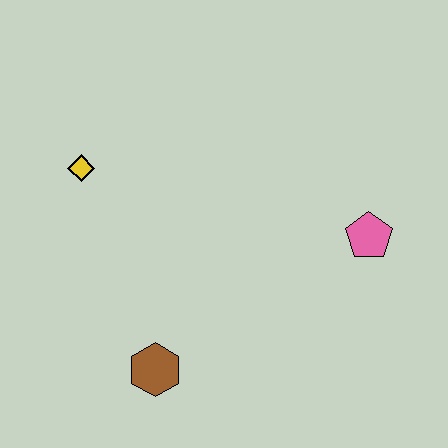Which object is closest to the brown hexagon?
The yellow diamond is closest to the brown hexagon.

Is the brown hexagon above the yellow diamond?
No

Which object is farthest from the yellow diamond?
The pink pentagon is farthest from the yellow diamond.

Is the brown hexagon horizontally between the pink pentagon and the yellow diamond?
Yes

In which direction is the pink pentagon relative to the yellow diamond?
The pink pentagon is to the right of the yellow diamond.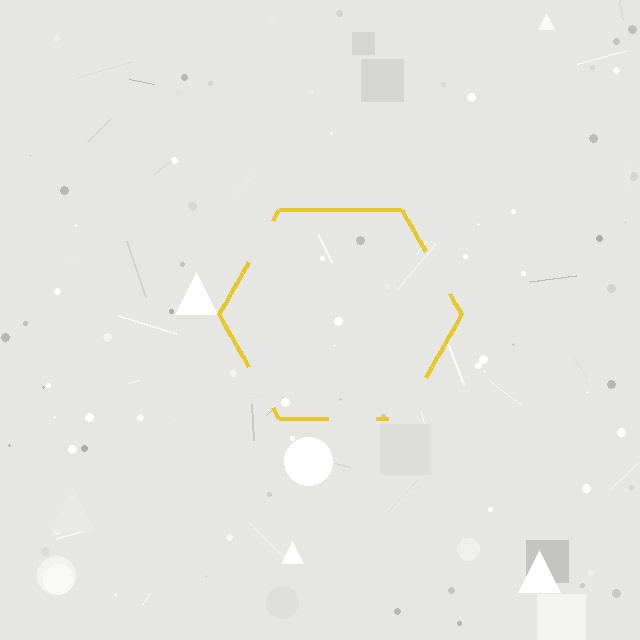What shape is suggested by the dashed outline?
The dashed outline suggests a hexagon.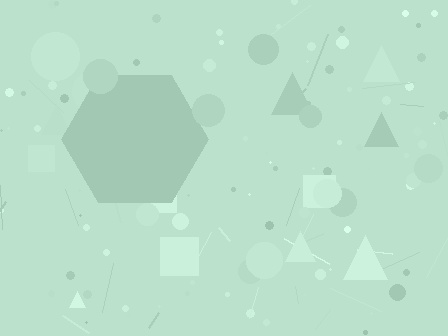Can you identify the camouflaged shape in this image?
The camouflaged shape is a hexagon.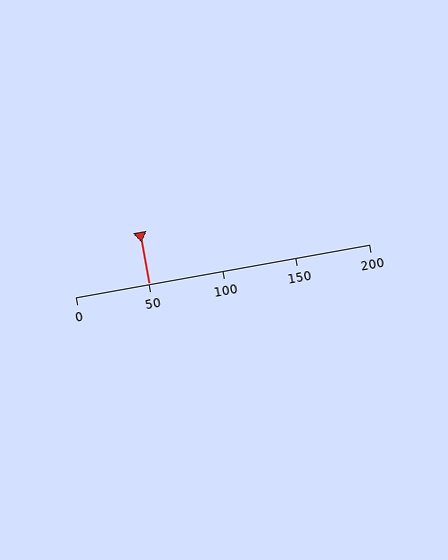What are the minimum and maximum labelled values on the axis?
The axis runs from 0 to 200.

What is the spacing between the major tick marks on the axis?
The major ticks are spaced 50 apart.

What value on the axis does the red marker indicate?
The marker indicates approximately 50.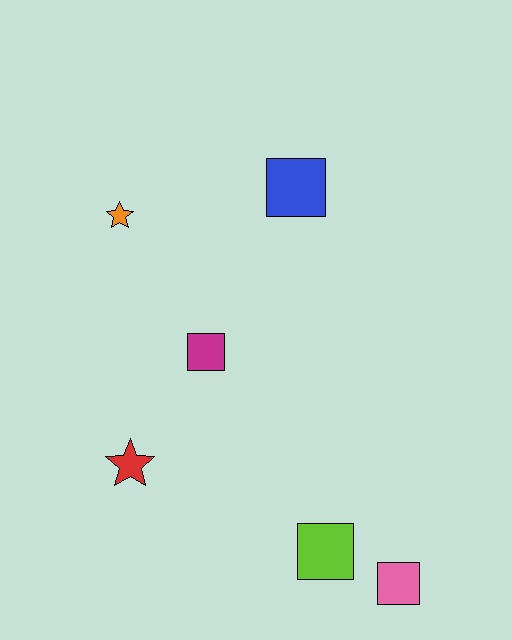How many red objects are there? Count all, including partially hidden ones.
There is 1 red object.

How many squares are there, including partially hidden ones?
There are 4 squares.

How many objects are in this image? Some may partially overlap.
There are 6 objects.